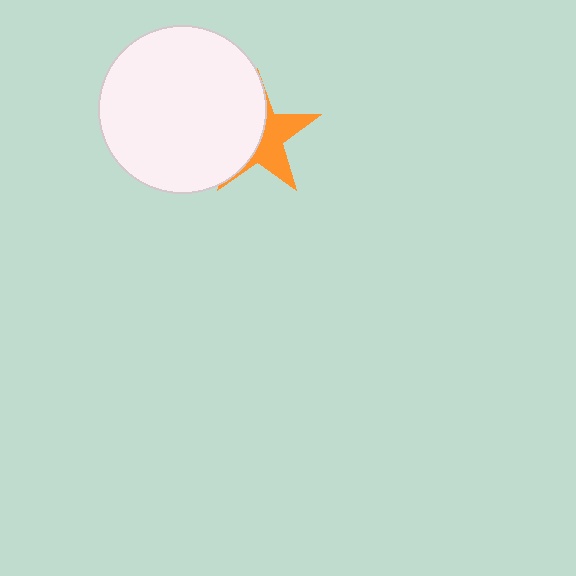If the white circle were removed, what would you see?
You would see the complete orange star.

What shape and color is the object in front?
The object in front is a white circle.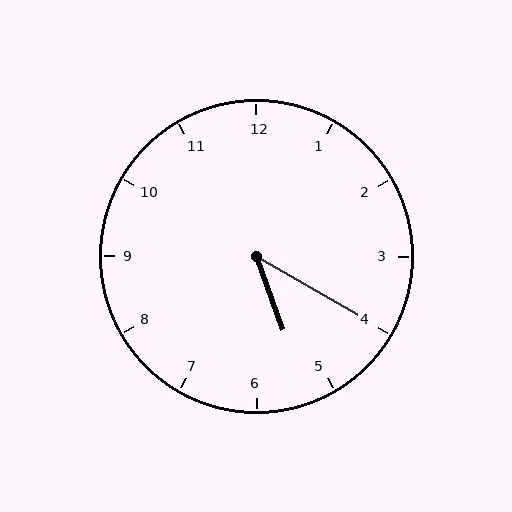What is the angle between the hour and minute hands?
Approximately 40 degrees.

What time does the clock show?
5:20.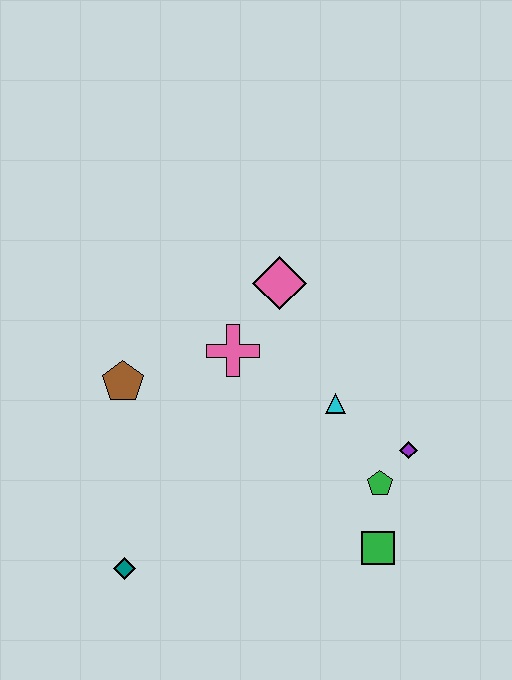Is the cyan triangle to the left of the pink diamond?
No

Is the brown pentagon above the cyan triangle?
Yes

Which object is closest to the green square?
The green pentagon is closest to the green square.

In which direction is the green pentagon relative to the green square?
The green pentagon is above the green square.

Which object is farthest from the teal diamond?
The pink diamond is farthest from the teal diamond.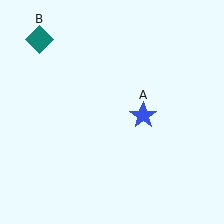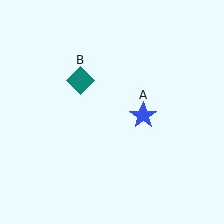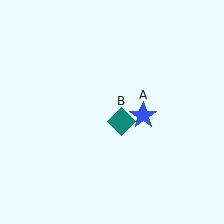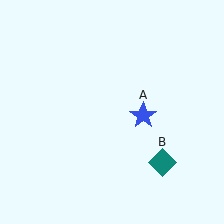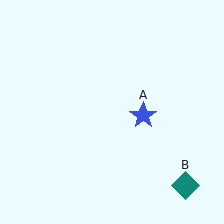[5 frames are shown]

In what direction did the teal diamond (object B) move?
The teal diamond (object B) moved down and to the right.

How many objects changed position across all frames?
1 object changed position: teal diamond (object B).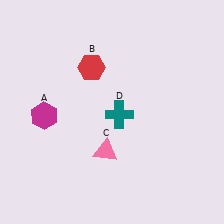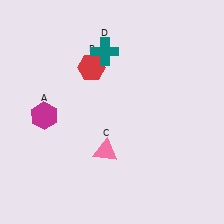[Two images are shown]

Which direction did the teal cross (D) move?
The teal cross (D) moved up.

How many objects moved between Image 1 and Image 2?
1 object moved between the two images.